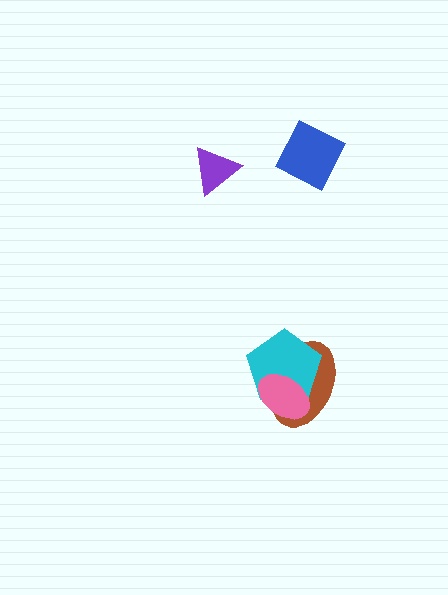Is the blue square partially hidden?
No, no other shape covers it.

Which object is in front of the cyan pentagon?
The pink ellipse is in front of the cyan pentagon.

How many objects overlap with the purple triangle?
0 objects overlap with the purple triangle.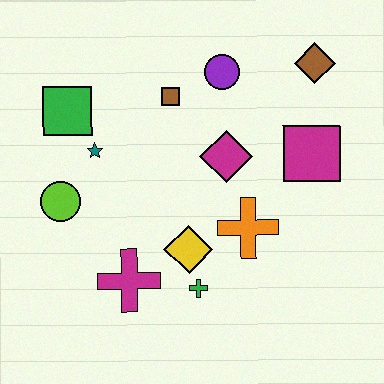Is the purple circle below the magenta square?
No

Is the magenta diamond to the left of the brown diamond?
Yes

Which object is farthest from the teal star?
The brown diamond is farthest from the teal star.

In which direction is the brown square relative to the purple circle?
The brown square is to the left of the purple circle.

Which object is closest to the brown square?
The purple circle is closest to the brown square.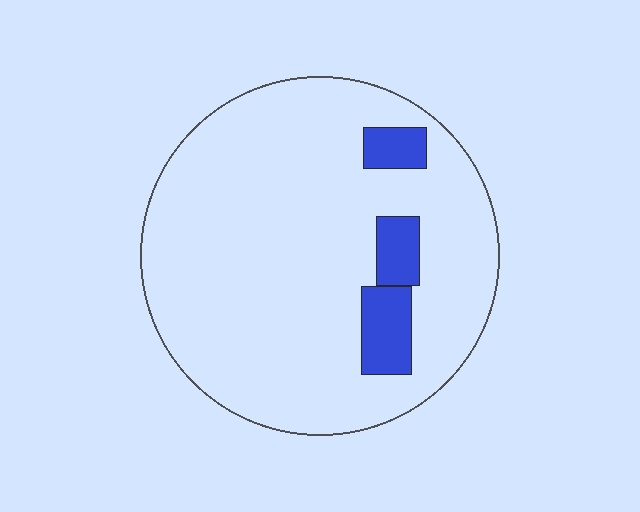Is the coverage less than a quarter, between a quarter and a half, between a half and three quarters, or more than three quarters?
Less than a quarter.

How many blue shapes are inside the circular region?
3.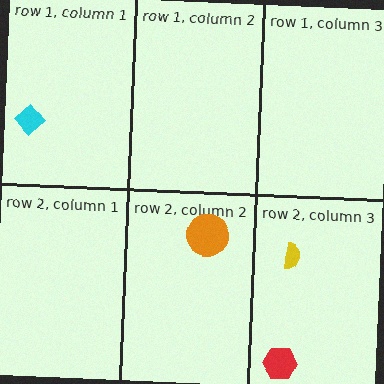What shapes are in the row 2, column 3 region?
The red hexagon, the yellow semicircle.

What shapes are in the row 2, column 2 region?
The orange circle.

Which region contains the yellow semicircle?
The row 2, column 3 region.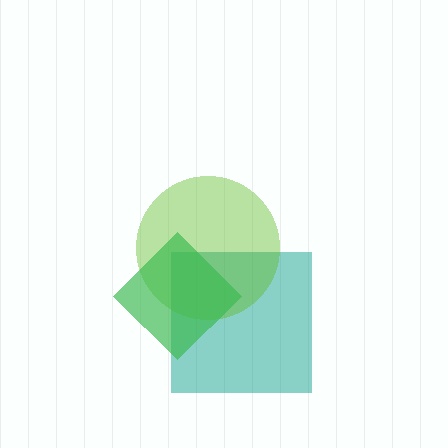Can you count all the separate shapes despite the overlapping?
Yes, there are 3 separate shapes.